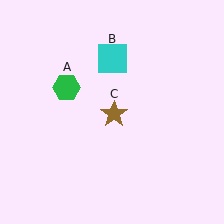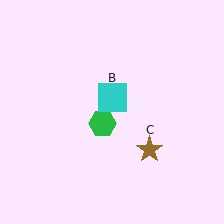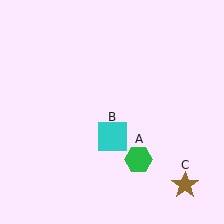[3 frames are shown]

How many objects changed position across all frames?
3 objects changed position: green hexagon (object A), cyan square (object B), brown star (object C).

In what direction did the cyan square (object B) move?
The cyan square (object B) moved down.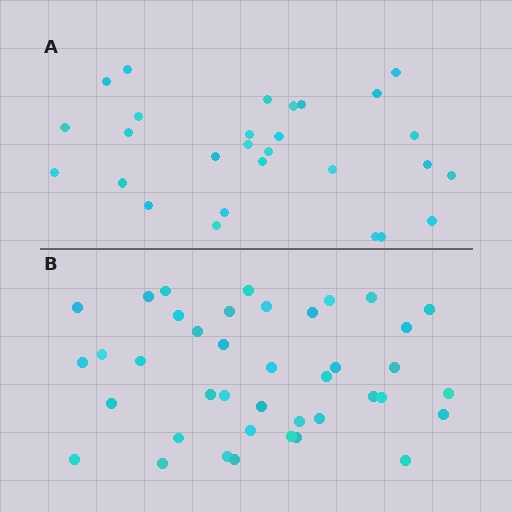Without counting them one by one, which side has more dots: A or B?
Region B (the bottom region) has more dots.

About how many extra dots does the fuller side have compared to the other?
Region B has roughly 12 or so more dots than region A.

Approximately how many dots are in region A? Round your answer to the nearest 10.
About 30 dots. (The exact count is 28, which rounds to 30.)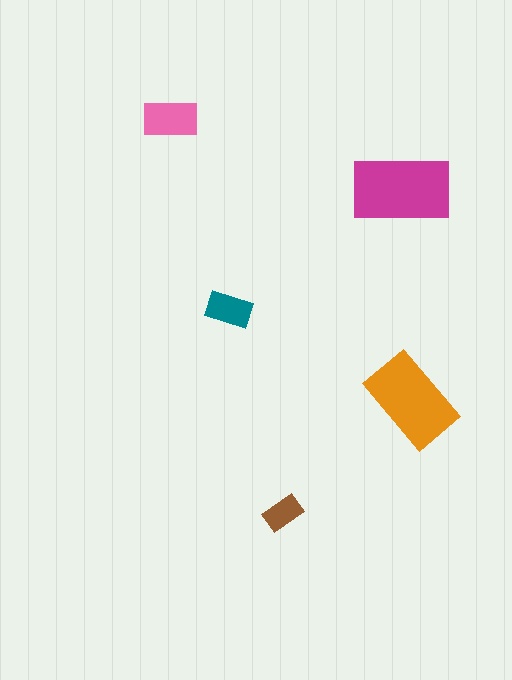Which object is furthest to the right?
The orange rectangle is rightmost.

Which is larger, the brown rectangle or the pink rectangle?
The pink one.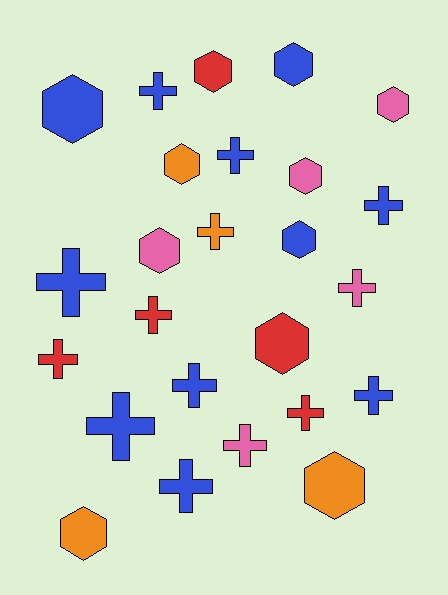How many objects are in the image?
There are 25 objects.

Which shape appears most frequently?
Cross, with 14 objects.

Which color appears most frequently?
Blue, with 11 objects.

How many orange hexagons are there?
There are 3 orange hexagons.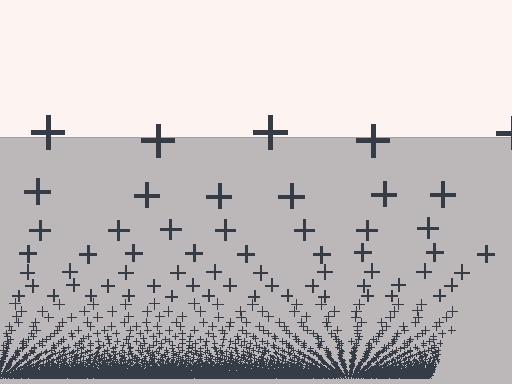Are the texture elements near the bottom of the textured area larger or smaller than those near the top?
Smaller. The gradient is inverted — elements near the bottom are smaller and denser.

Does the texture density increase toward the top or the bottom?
Density increases toward the bottom.